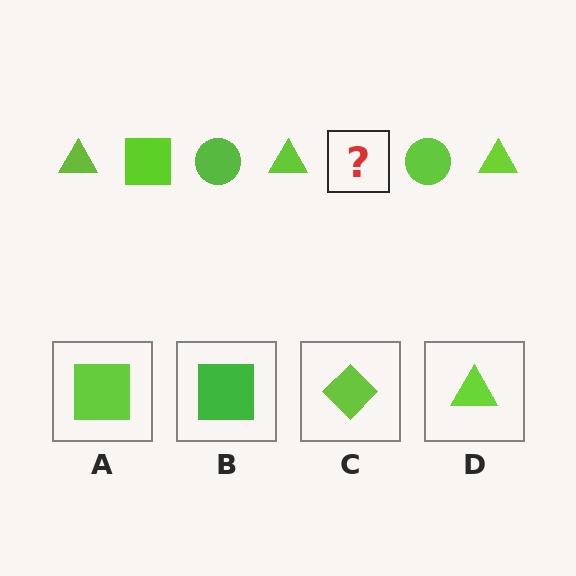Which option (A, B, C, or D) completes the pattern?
A.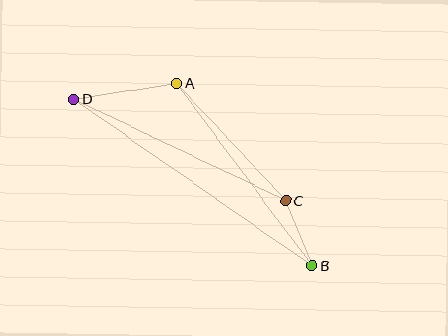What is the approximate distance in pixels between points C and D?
The distance between C and D is approximately 235 pixels.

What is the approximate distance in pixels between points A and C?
The distance between A and C is approximately 160 pixels.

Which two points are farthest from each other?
Points B and D are farthest from each other.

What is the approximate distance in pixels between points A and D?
The distance between A and D is approximately 104 pixels.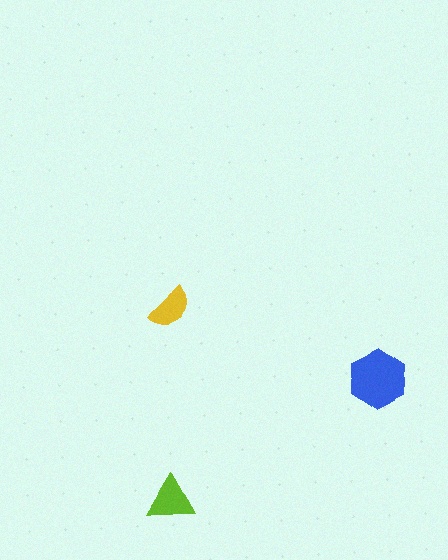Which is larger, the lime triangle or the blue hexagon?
The blue hexagon.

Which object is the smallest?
The yellow semicircle.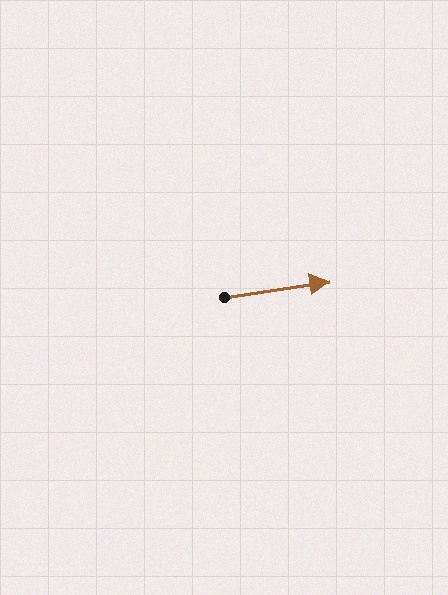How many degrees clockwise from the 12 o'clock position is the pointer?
Approximately 81 degrees.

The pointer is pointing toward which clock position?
Roughly 3 o'clock.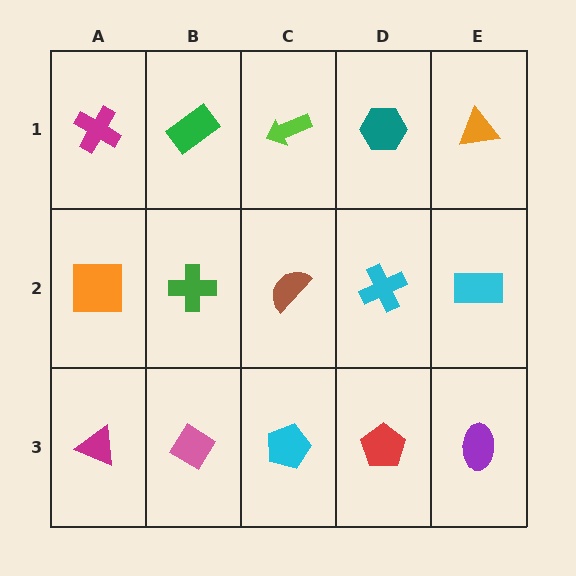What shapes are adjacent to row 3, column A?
An orange square (row 2, column A), a pink diamond (row 3, column B).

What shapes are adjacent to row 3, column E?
A cyan rectangle (row 2, column E), a red pentagon (row 3, column D).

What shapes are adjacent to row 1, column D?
A cyan cross (row 2, column D), a lime arrow (row 1, column C), an orange triangle (row 1, column E).